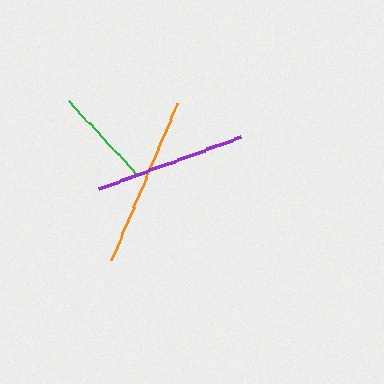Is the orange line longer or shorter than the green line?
The orange line is longer than the green line.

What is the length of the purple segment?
The purple segment is approximately 151 pixels long.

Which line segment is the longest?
The orange line is the longest at approximately 169 pixels.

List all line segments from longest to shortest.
From longest to shortest: orange, purple, green.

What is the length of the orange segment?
The orange segment is approximately 169 pixels long.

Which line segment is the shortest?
The green line is the shortest at approximately 101 pixels.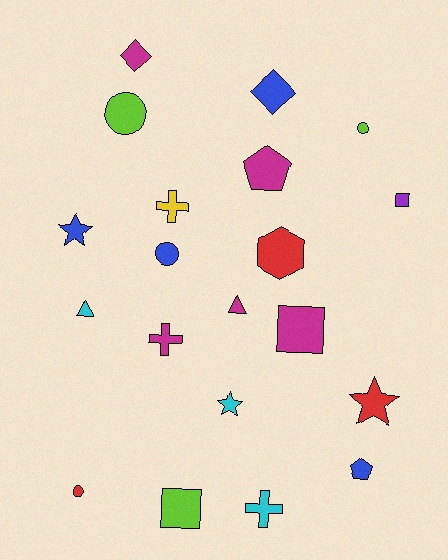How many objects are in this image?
There are 20 objects.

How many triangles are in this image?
There are 2 triangles.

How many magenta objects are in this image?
There are 5 magenta objects.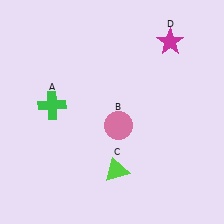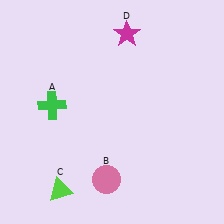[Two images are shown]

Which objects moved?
The objects that moved are: the pink circle (B), the lime triangle (C), the magenta star (D).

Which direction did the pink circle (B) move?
The pink circle (B) moved down.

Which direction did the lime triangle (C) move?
The lime triangle (C) moved left.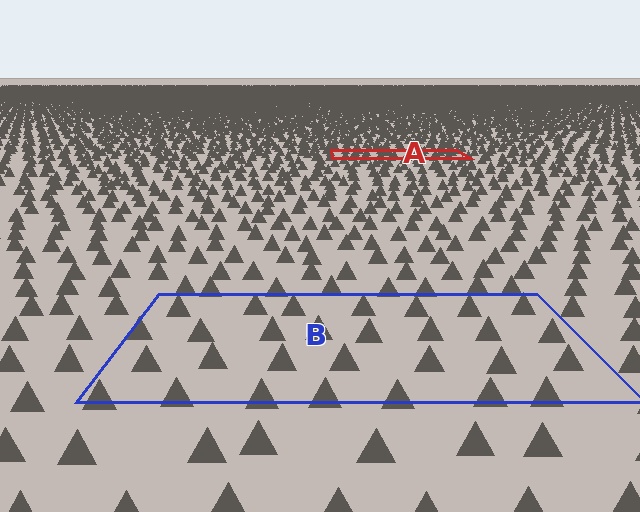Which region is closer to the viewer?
Region B is closer. The texture elements there are larger and more spread out.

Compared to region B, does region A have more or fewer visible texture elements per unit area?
Region A has more texture elements per unit area — they are packed more densely because it is farther away.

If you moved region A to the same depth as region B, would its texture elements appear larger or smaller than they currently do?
They would appear larger. At a closer depth, the same texture elements are projected at a bigger on-screen size.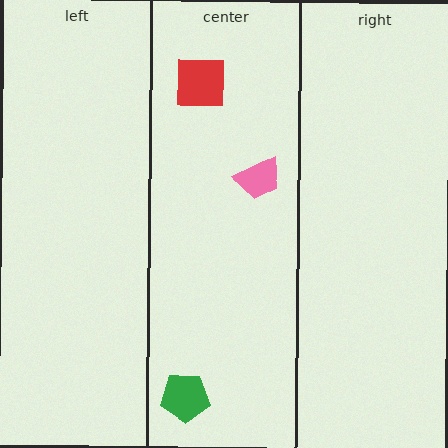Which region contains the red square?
The center region.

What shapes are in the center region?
The green pentagon, the pink trapezoid, the red square.